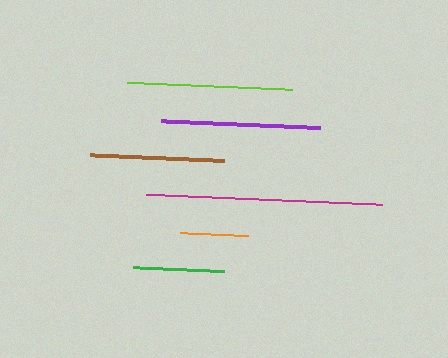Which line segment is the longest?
The magenta line is the longest at approximately 236 pixels.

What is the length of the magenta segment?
The magenta segment is approximately 236 pixels long.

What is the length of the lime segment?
The lime segment is approximately 165 pixels long.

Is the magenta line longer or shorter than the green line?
The magenta line is longer than the green line.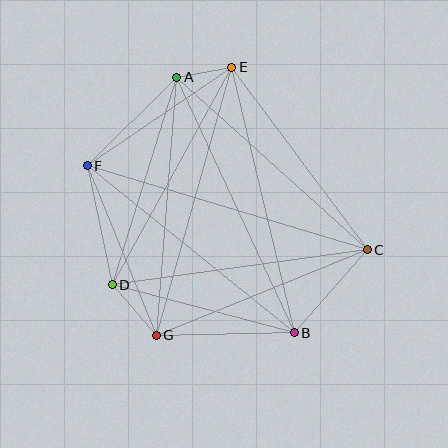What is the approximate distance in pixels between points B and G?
The distance between B and G is approximately 138 pixels.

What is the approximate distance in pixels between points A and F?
The distance between A and F is approximately 126 pixels.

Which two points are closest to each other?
Points A and E are closest to each other.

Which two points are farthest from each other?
Points C and F are farthest from each other.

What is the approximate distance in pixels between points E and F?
The distance between E and F is approximately 175 pixels.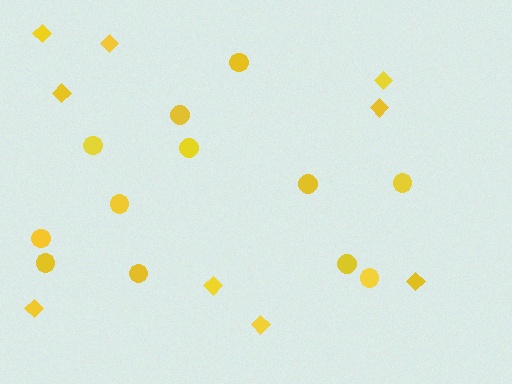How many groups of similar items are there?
There are 2 groups: one group of circles (12) and one group of diamonds (9).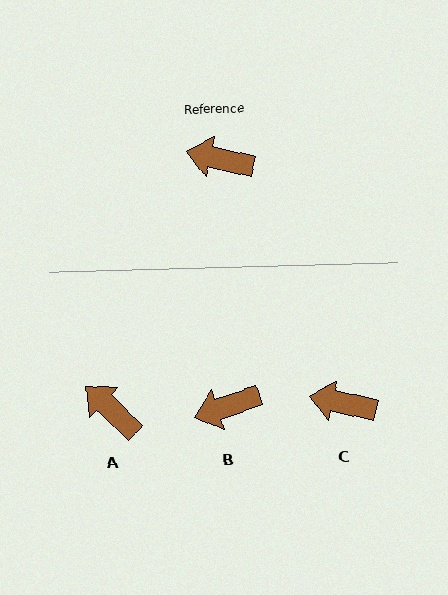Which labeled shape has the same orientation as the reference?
C.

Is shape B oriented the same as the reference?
No, it is off by about 31 degrees.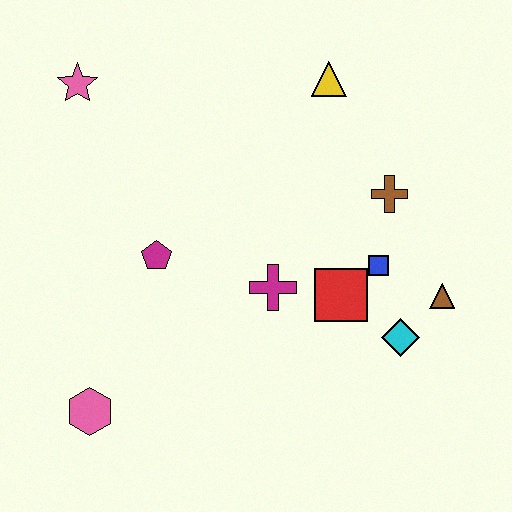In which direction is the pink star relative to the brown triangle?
The pink star is to the left of the brown triangle.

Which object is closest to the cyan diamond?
The brown triangle is closest to the cyan diamond.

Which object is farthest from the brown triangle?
The pink star is farthest from the brown triangle.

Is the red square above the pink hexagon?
Yes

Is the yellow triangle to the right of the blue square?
No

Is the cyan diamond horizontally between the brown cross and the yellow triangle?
No